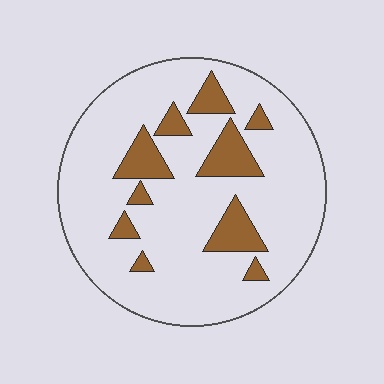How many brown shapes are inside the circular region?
10.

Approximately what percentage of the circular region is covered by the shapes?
Approximately 15%.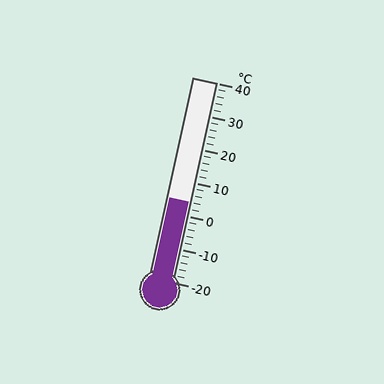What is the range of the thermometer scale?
The thermometer scale ranges from -20°C to 40°C.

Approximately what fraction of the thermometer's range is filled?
The thermometer is filled to approximately 40% of its range.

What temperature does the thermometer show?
The thermometer shows approximately 4°C.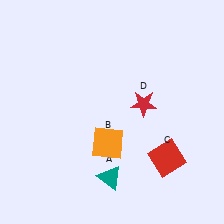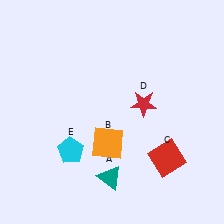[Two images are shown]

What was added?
A cyan pentagon (E) was added in Image 2.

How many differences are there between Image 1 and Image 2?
There is 1 difference between the two images.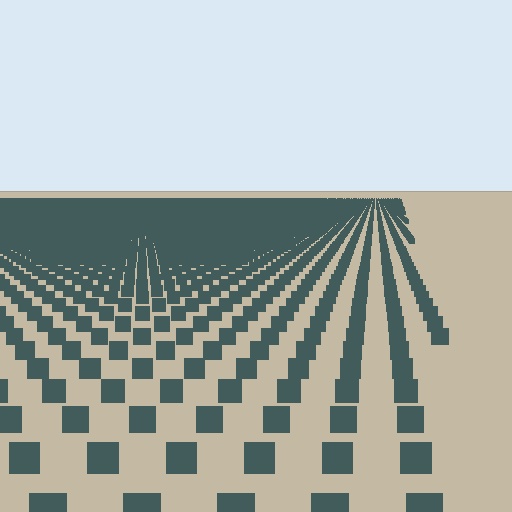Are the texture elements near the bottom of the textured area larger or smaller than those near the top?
Larger. Near the bottom, elements are closer to the viewer and appear at a bigger on-screen size.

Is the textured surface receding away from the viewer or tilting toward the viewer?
The surface is receding away from the viewer. Texture elements get smaller and denser toward the top.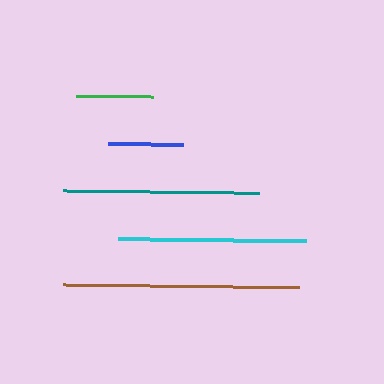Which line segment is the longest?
The brown line is the longest at approximately 235 pixels.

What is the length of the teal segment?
The teal segment is approximately 197 pixels long.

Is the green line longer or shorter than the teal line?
The teal line is longer than the green line.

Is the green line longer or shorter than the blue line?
The green line is longer than the blue line.